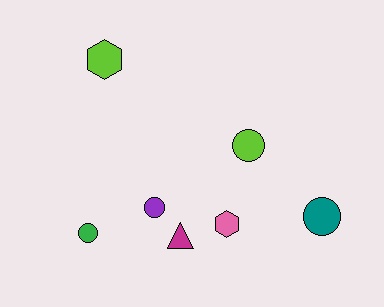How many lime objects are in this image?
There are 2 lime objects.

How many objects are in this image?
There are 7 objects.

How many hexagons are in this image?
There are 2 hexagons.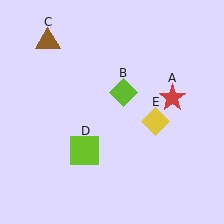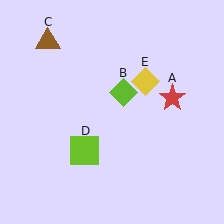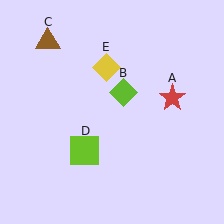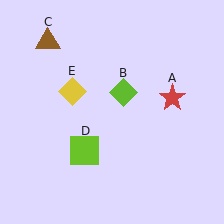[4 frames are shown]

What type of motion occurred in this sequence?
The yellow diamond (object E) rotated counterclockwise around the center of the scene.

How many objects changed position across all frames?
1 object changed position: yellow diamond (object E).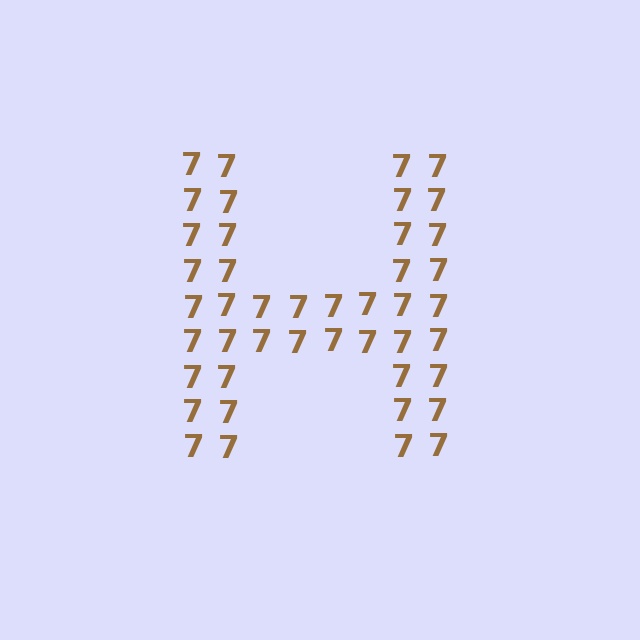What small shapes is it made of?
It is made of small digit 7's.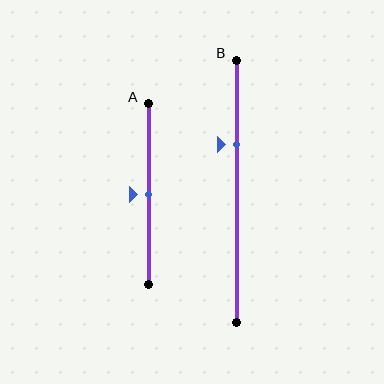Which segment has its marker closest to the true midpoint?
Segment A has its marker closest to the true midpoint.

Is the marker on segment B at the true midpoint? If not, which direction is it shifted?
No, the marker on segment B is shifted upward by about 18% of the segment length.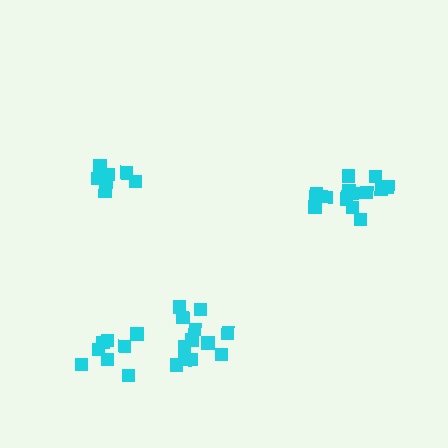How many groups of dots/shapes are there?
There are 4 groups.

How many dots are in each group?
Group 1: 13 dots, Group 2: 7 dots, Group 3: 8 dots, Group 4: 12 dots (40 total).